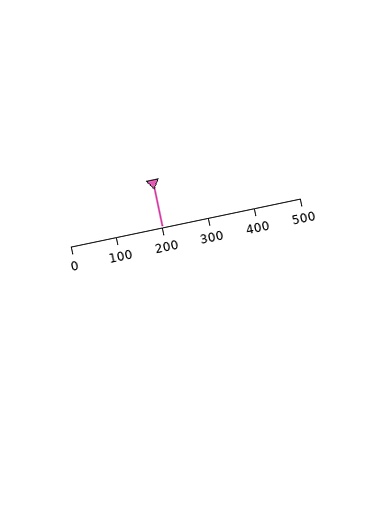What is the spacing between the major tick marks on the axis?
The major ticks are spaced 100 apart.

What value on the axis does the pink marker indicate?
The marker indicates approximately 200.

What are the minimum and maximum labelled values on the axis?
The axis runs from 0 to 500.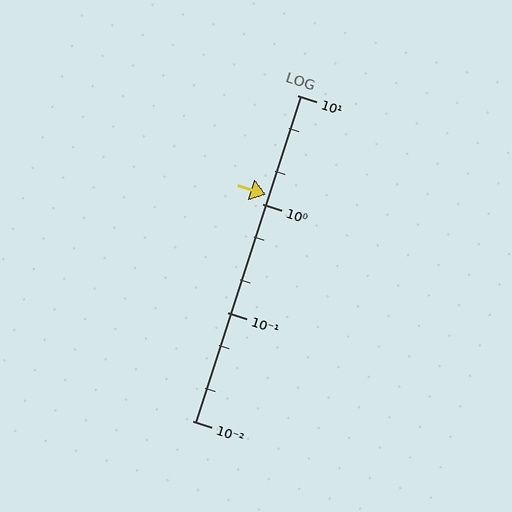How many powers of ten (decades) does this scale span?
The scale spans 3 decades, from 0.01 to 10.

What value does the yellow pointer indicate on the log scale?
The pointer indicates approximately 1.2.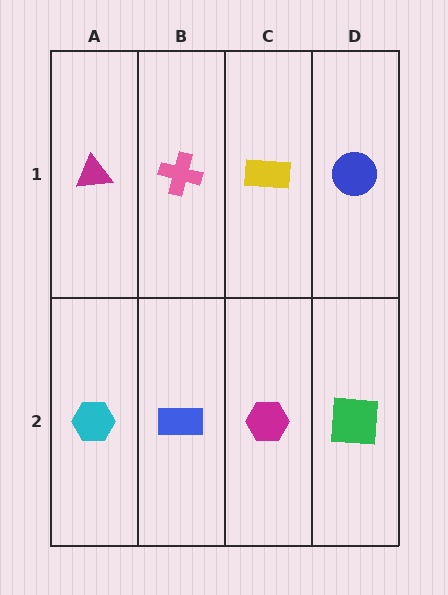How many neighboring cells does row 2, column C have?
3.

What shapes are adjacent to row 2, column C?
A yellow rectangle (row 1, column C), a blue rectangle (row 2, column B), a green square (row 2, column D).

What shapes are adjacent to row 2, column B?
A pink cross (row 1, column B), a cyan hexagon (row 2, column A), a magenta hexagon (row 2, column C).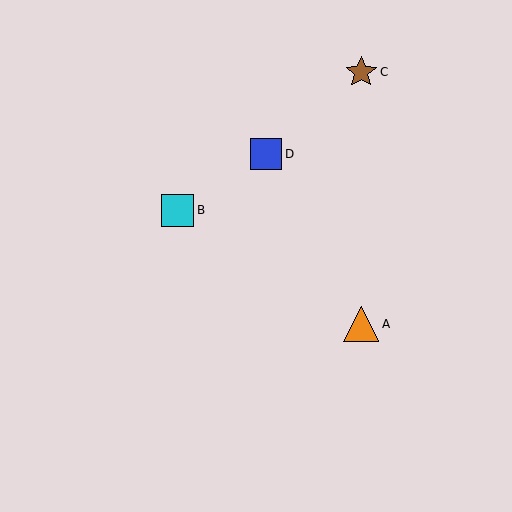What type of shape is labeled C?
Shape C is a brown star.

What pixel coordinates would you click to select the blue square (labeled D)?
Click at (266, 154) to select the blue square D.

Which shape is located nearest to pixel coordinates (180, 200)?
The cyan square (labeled B) at (177, 210) is nearest to that location.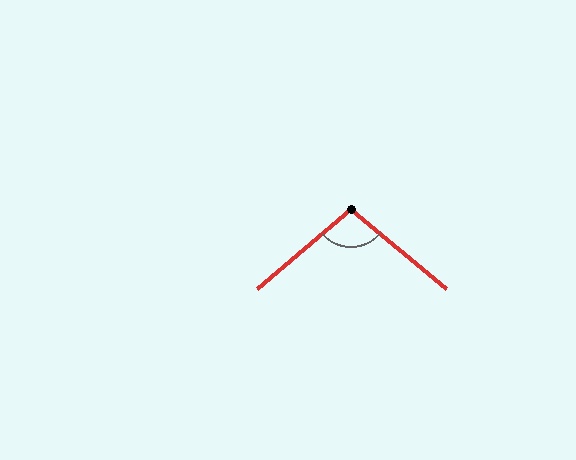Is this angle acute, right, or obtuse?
It is obtuse.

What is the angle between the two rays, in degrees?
Approximately 100 degrees.